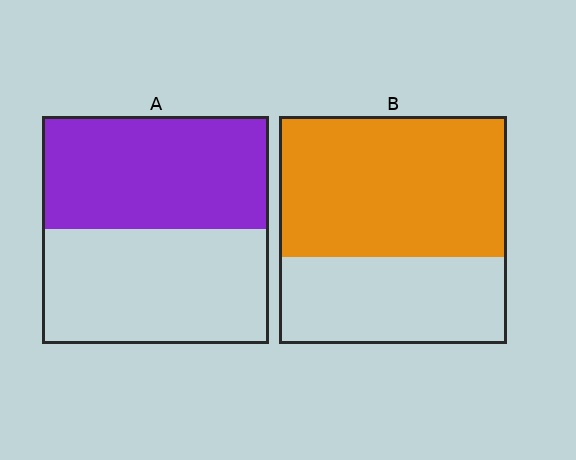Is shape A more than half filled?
Roughly half.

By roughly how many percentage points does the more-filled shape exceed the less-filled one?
By roughly 10 percentage points (B over A).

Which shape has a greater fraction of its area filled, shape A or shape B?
Shape B.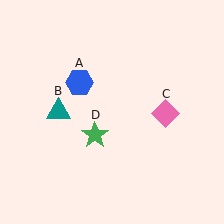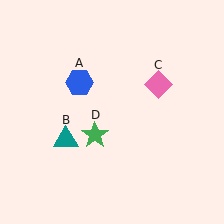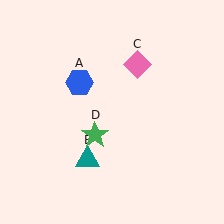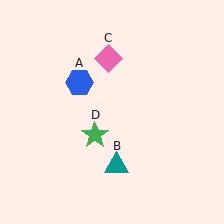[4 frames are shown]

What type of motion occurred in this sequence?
The teal triangle (object B), pink diamond (object C) rotated counterclockwise around the center of the scene.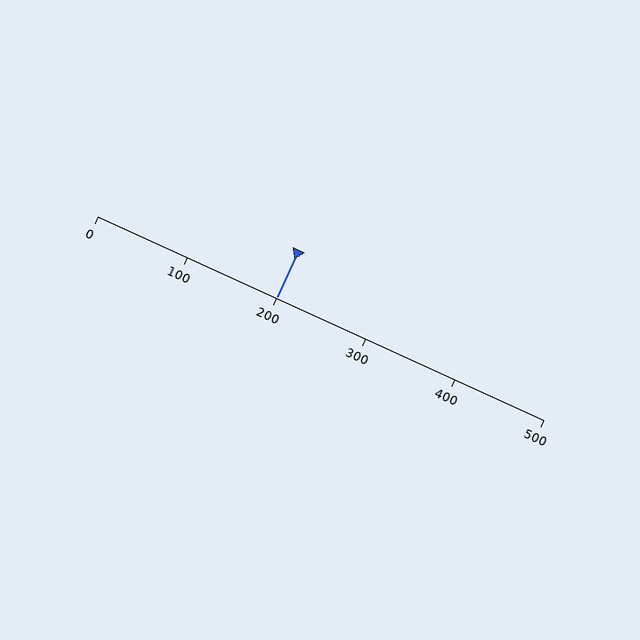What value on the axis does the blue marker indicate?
The marker indicates approximately 200.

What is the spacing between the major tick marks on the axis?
The major ticks are spaced 100 apart.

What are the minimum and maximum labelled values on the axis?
The axis runs from 0 to 500.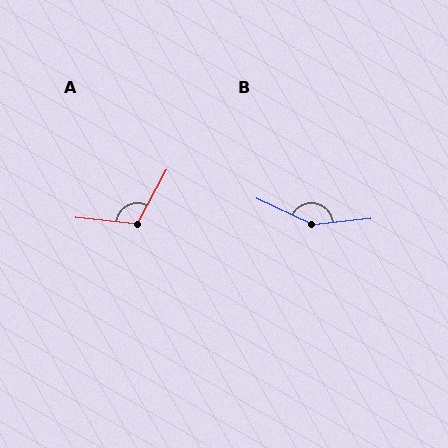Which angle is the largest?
B, at approximately 149 degrees.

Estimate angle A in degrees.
Approximately 113 degrees.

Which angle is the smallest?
A, at approximately 113 degrees.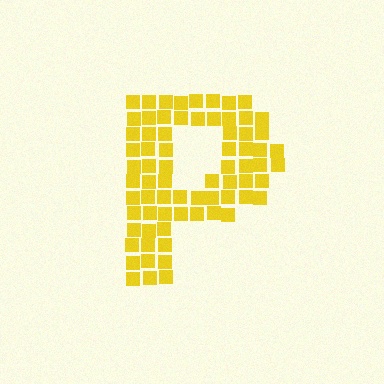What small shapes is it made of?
It is made of small squares.